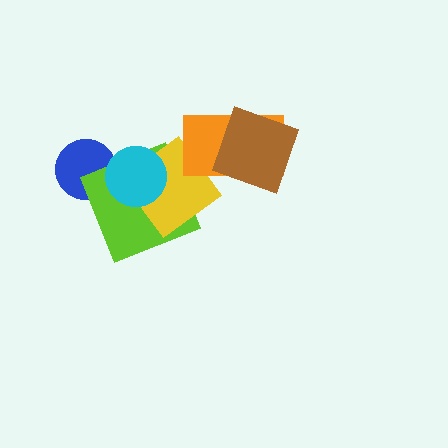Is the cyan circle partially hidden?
No, no other shape covers it.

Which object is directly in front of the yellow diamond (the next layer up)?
The cyan circle is directly in front of the yellow diamond.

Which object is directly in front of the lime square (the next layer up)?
The yellow diamond is directly in front of the lime square.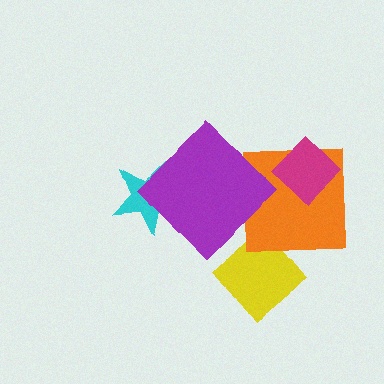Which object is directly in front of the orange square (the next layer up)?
The magenta diamond is directly in front of the orange square.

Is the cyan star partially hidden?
Yes, it is partially covered by another shape.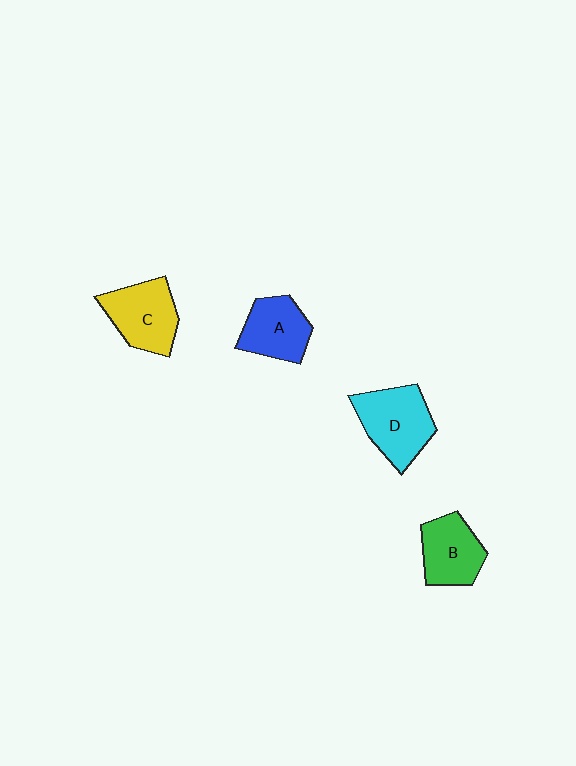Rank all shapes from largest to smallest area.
From largest to smallest: D (cyan), C (yellow), B (green), A (blue).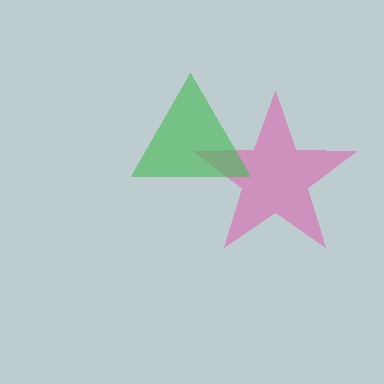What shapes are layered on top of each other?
The layered shapes are: a pink star, a green triangle.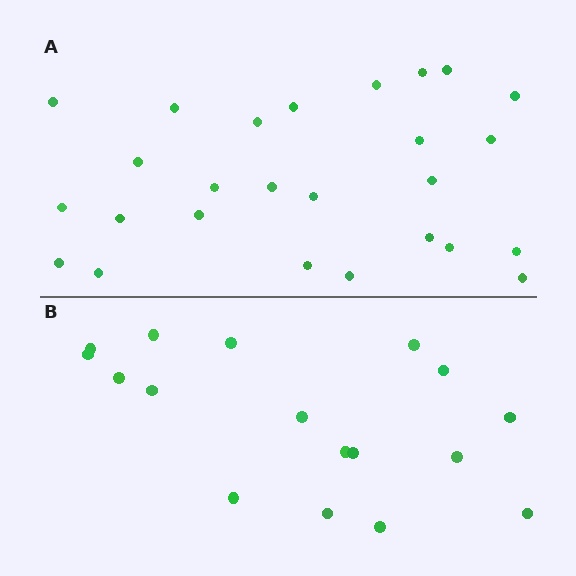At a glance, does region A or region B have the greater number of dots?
Region A (the top region) has more dots.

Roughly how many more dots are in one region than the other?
Region A has roughly 8 or so more dots than region B.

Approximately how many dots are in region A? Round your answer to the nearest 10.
About 30 dots. (The exact count is 26, which rounds to 30.)